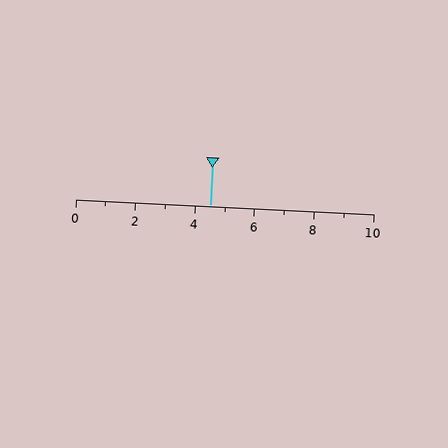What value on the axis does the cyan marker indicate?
The marker indicates approximately 4.5.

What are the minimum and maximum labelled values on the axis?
The axis runs from 0 to 10.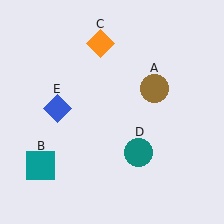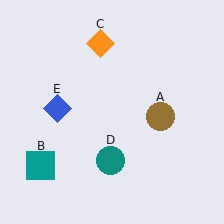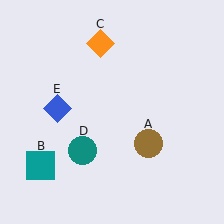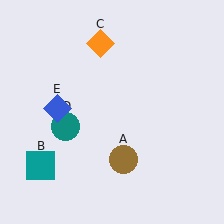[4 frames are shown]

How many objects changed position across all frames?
2 objects changed position: brown circle (object A), teal circle (object D).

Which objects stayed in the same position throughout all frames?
Teal square (object B) and orange diamond (object C) and blue diamond (object E) remained stationary.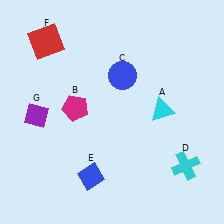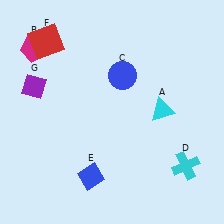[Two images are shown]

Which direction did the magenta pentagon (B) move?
The magenta pentagon (B) moved up.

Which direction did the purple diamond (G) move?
The purple diamond (G) moved up.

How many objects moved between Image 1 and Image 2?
2 objects moved between the two images.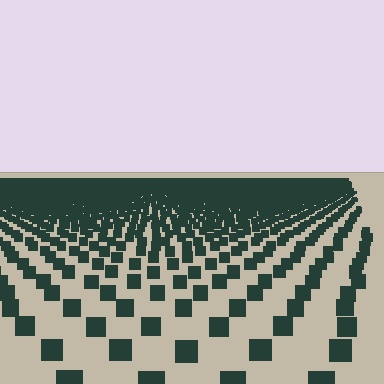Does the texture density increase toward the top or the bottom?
Density increases toward the top.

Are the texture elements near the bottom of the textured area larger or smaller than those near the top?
Larger. Near the bottom, elements are closer to the viewer and appear at a bigger on-screen size.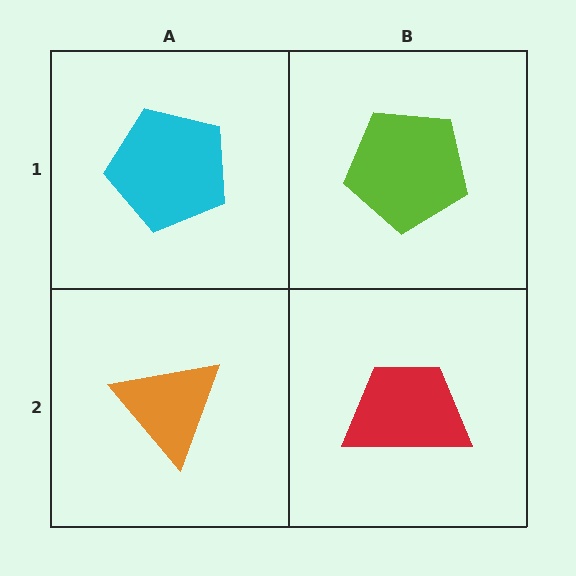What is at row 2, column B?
A red trapezoid.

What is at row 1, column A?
A cyan pentagon.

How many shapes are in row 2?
2 shapes.